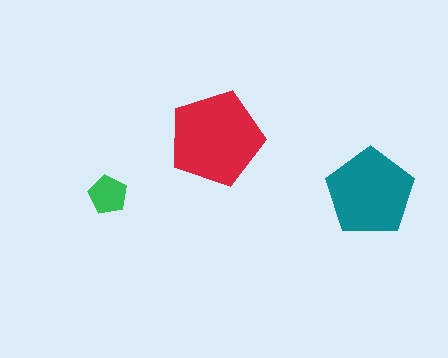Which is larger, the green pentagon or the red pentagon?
The red one.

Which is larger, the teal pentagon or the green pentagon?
The teal one.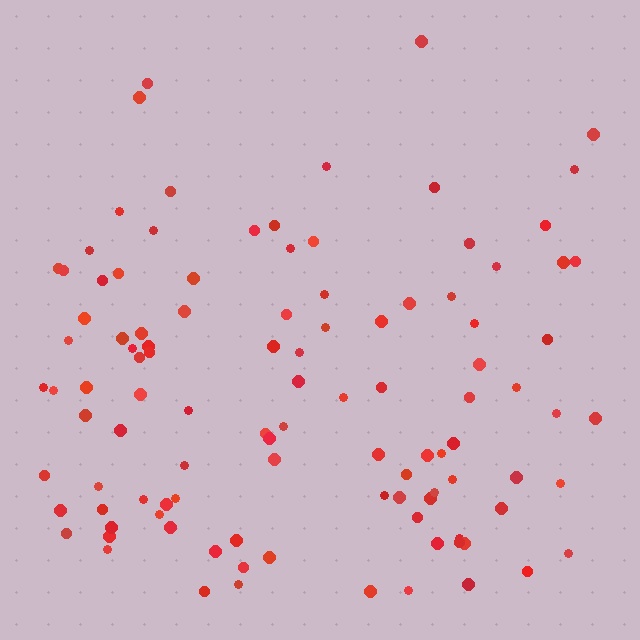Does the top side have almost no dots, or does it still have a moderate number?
Still a moderate number, just noticeably fewer than the bottom.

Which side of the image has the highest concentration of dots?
The bottom.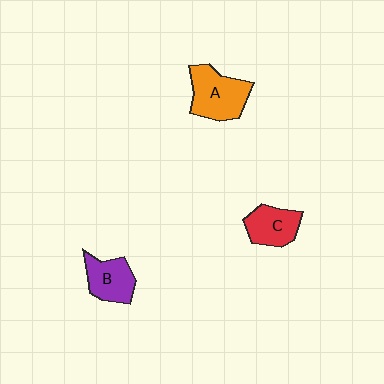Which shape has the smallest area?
Shape C (red).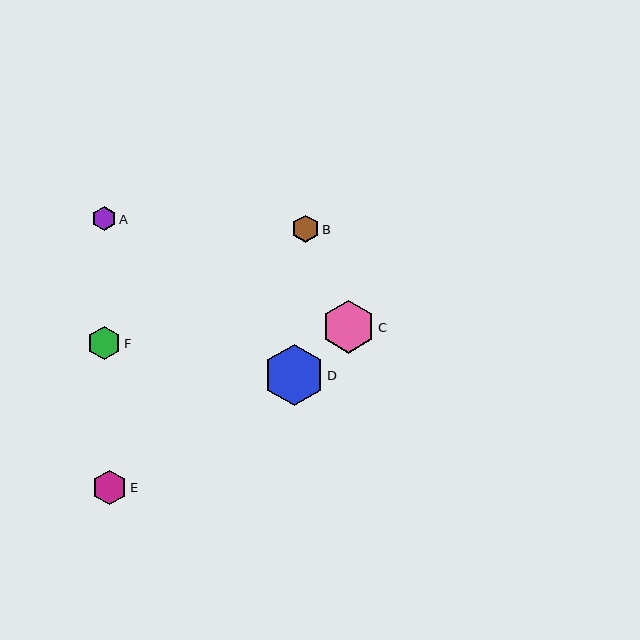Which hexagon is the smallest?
Hexagon A is the smallest with a size of approximately 24 pixels.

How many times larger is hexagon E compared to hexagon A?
Hexagon E is approximately 1.4 times the size of hexagon A.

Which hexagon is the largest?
Hexagon D is the largest with a size of approximately 61 pixels.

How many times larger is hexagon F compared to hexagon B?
Hexagon F is approximately 1.2 times the size of hexagon B.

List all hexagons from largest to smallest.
From largest to smallest: D, C, E, F, B, A.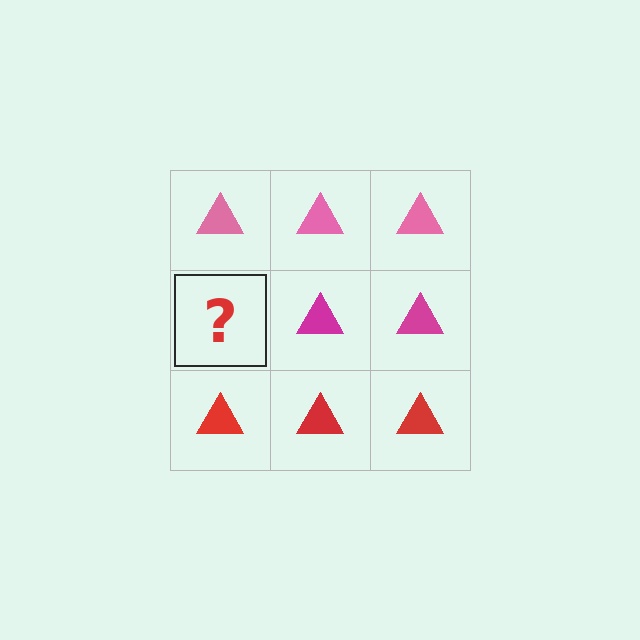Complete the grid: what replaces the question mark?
The question mark should be replaced with a magenta triangle.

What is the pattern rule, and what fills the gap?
The rule is that each row has a consistent color. The gap should be filled with a magenta triangle.